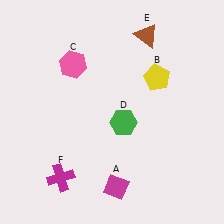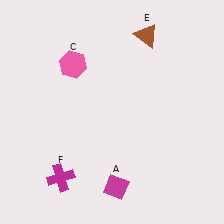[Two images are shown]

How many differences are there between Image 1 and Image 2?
There are 2 differences between the two images.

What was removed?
The green hexagon (D), the yellow pentagon (B) were removed in Image 2.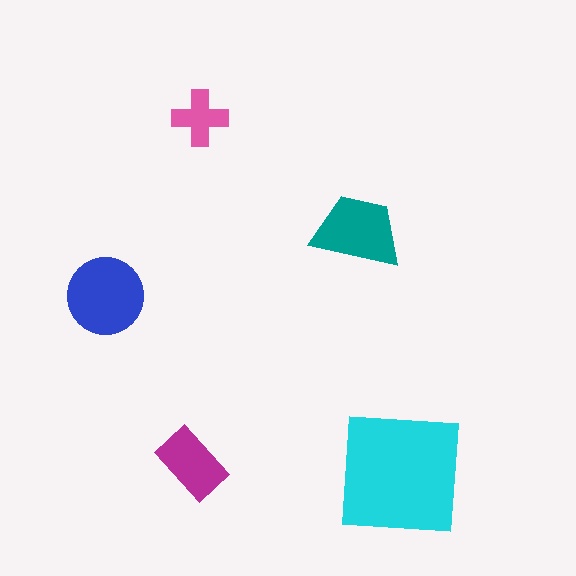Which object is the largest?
The cyan square.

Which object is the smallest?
The pink cross.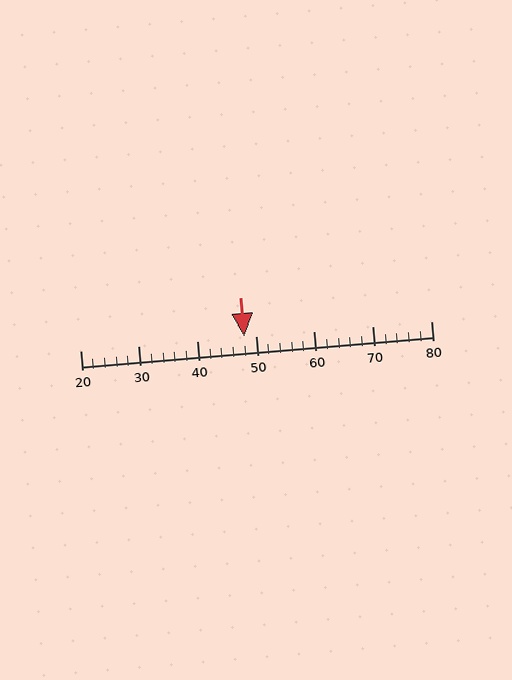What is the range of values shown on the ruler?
The ruler shows values from 20 to 80.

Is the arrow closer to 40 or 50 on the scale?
The arrow is closer to 50.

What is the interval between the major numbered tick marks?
The major tick marks are spaced 10 units apart.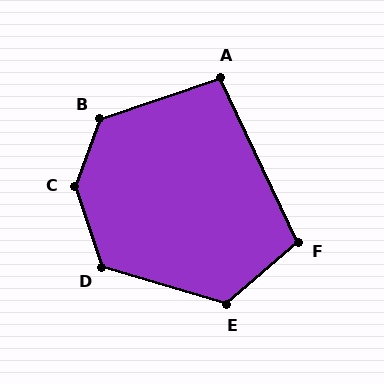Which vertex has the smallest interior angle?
A, at approximately 97 degrees.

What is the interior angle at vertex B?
Approximately 129 degrees (obtuse).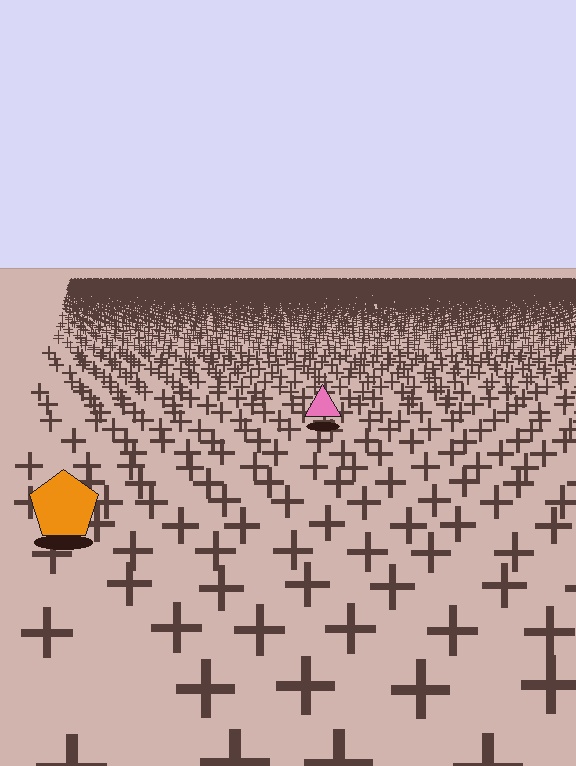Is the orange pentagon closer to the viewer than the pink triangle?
Yes. The orange pentagon is closer — you can tell from the texture gradient: the ground texture is coarser near it.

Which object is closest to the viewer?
The orange pentagon is closest. The texture marks near it are larger and more spread out.